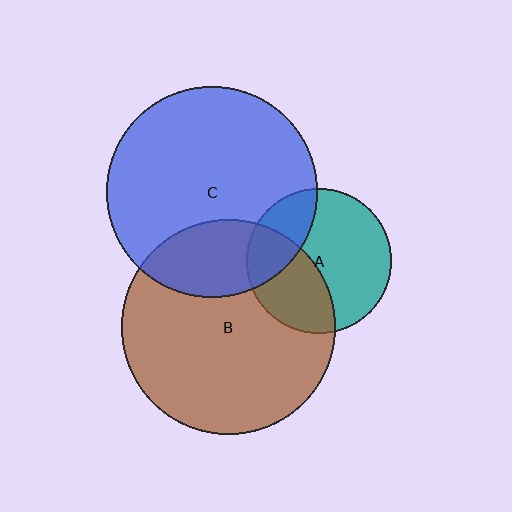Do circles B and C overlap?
Yes.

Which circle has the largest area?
Circle B (brown).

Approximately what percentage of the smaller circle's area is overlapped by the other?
Approximately 25%.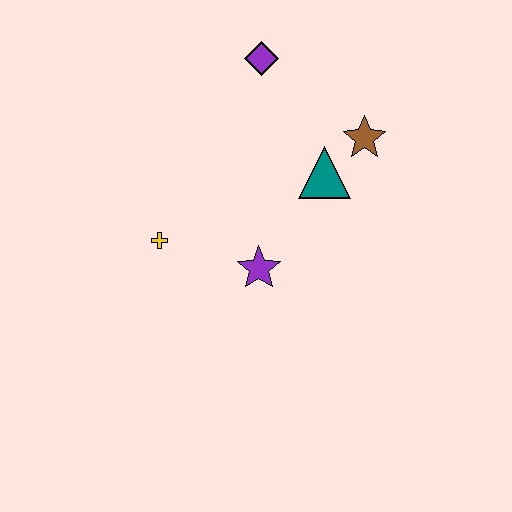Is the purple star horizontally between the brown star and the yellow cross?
Yes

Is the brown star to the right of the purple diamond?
Yes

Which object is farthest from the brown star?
The yellow cross is farthest from the brown star.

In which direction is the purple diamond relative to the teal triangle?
The purple diamond is above the teal triangle.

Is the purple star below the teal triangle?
Yes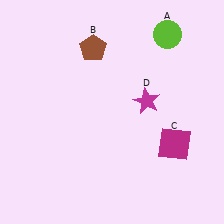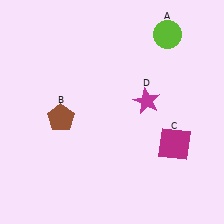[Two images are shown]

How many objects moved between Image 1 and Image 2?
1 object moved between the two images.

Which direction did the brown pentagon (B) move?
The brown pentagon (B) moved down.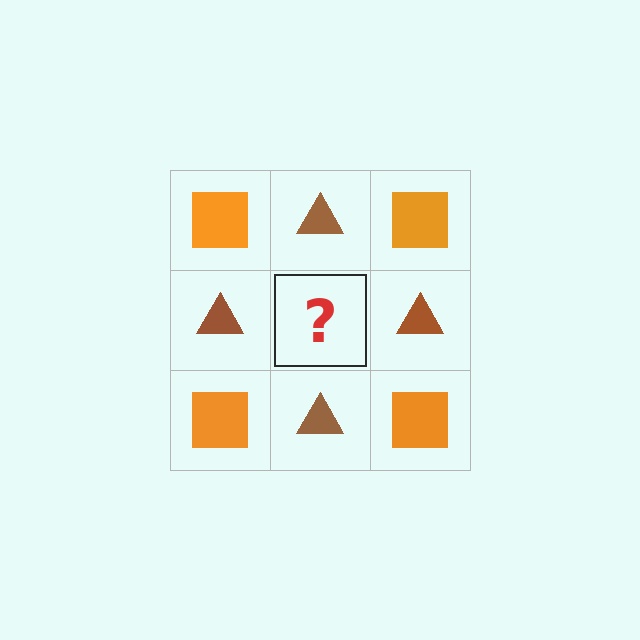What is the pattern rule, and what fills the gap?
The rule is that it alternates orange square and brown triangle in a checkerboard pattern. The gap should be filled with an orange square.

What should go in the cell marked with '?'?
The missing cell should contain an orange square.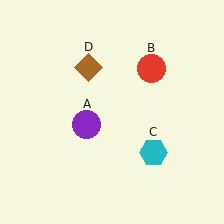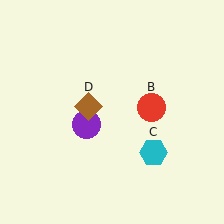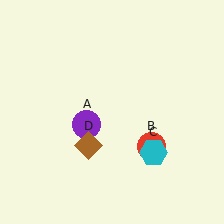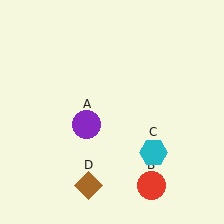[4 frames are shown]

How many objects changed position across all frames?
2 objects changed position: red circle (object B), brown diamond (object D).